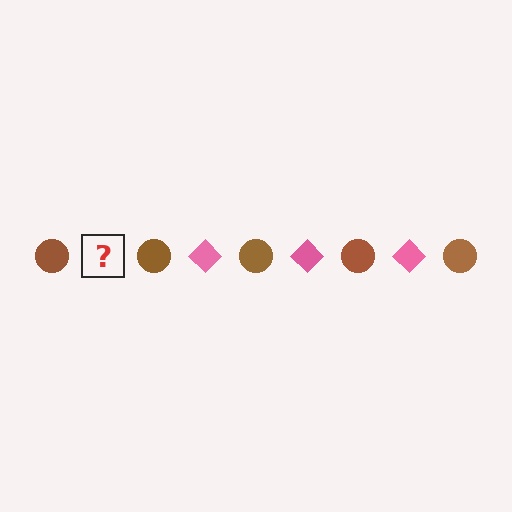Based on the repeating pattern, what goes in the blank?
The blank should be a pink diamond.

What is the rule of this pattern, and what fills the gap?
The rule is that the pattern alternates between brown circle and pink diamond. The gap should be filled with a pink diamond.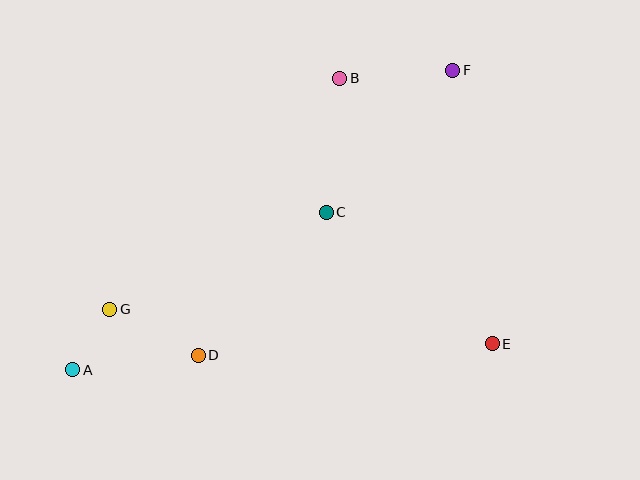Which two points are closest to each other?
Points A and G are closest to each other.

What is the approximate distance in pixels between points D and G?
The distance between D and G is approximately 99 pixels.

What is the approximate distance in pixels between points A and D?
The distance between A and D is approximately 126 pixels.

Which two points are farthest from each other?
Points A and F are farthest from each other.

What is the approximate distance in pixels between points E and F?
The distance between E and F is approximately 276 pixels.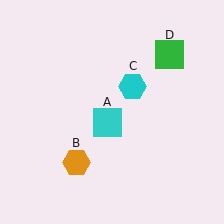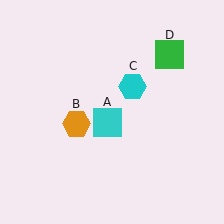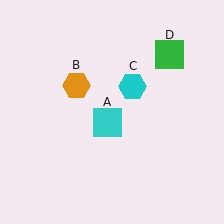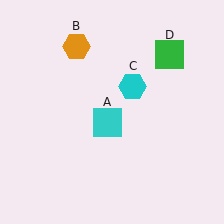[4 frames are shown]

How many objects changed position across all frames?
1 object changed position: orange hexagon (object B).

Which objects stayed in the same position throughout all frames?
Cyan square (object A) and cyan hexagon (object C) and green square (object D) remained stationary.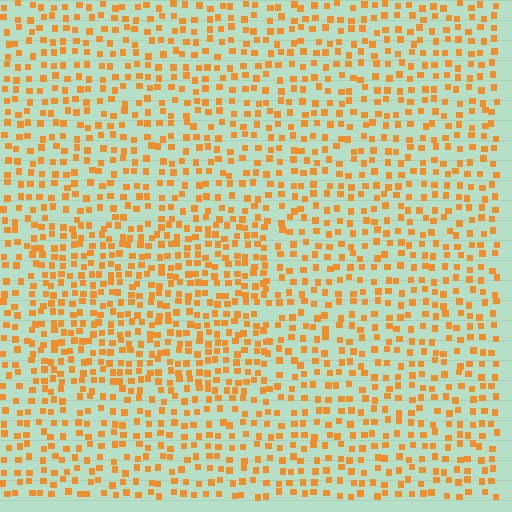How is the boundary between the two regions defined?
The boundary is defined by a change in element density (approximately 1.5x ratio). All elements are the same color, size, and shape.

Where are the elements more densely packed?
The elements are more densely packed inside the rectangle boundary.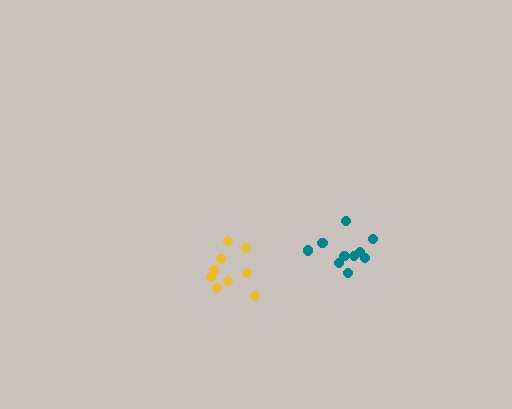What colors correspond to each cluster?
The clusters are colored: yellow, teal.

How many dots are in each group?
Group 1: 9 dots, Group 2: 10 dots (19 total).